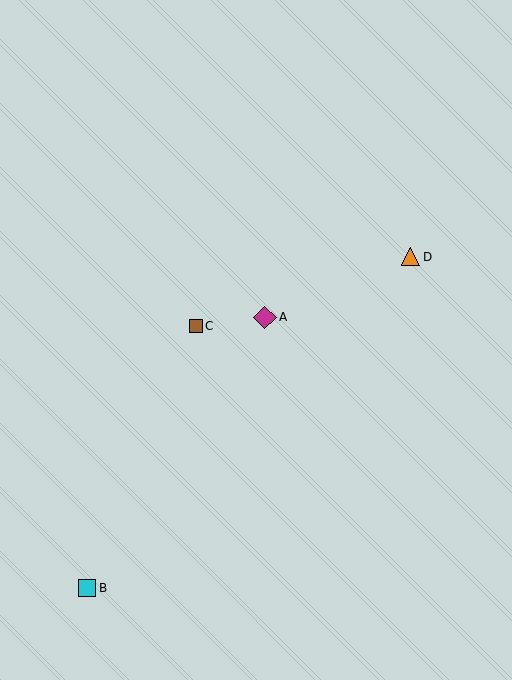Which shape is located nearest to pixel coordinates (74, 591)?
The cyan square (labeled B) at (87, 588) is nearest to that location.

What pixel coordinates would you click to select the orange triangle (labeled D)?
Click at (411, 257) to select the orange triangle D.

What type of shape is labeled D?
Shape D is an orange triangle.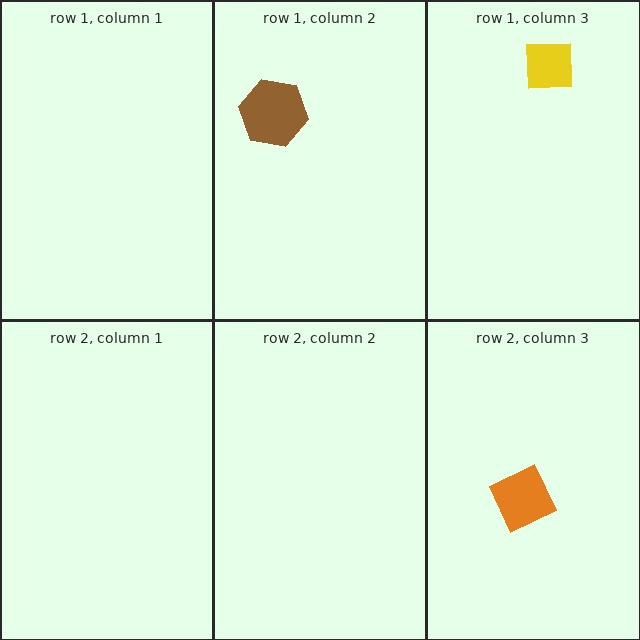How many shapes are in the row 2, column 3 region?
1.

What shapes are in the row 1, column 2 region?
The brown hexagon.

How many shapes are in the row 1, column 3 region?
1.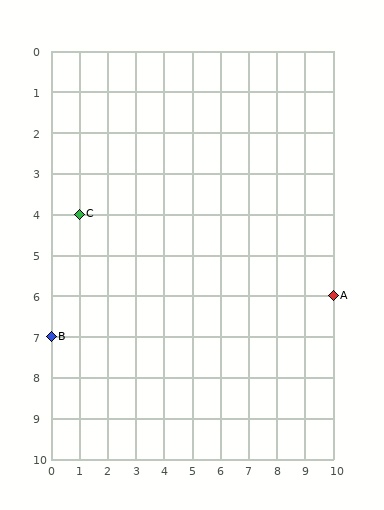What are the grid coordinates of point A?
Point A is at grid coordinates (10, 6).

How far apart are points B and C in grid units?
Points B and C are 1 column and 3 rows apart (about 3.2 grid units diagonally).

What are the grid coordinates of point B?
Point B is at grid coordinates (0, 7).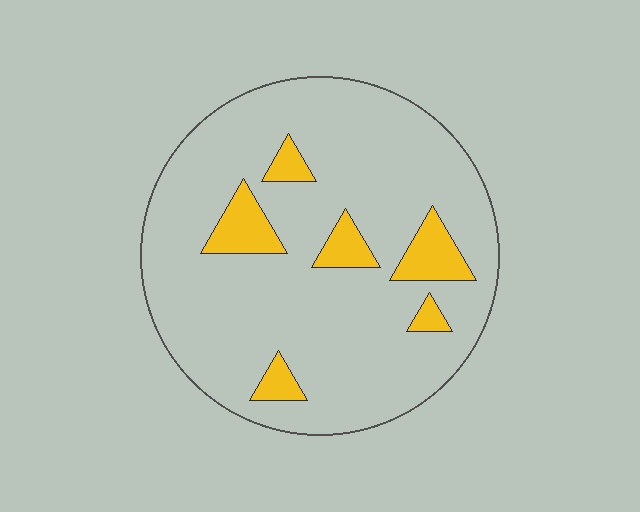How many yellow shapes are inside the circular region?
6.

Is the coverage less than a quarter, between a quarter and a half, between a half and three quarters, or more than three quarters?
Less than a quarter.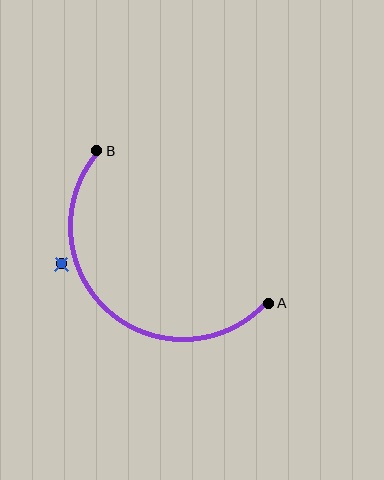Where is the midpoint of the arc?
The arc midpoint is the point on the curve farthest from the straight line joining A and B. It sits below and to the left of that line.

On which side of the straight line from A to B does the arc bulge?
The arc bulges below and to the left of the straight line connecting A and B.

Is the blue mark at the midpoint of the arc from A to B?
No — the blue mark does not lie on the arc at all. It sits slightly outside the curve.